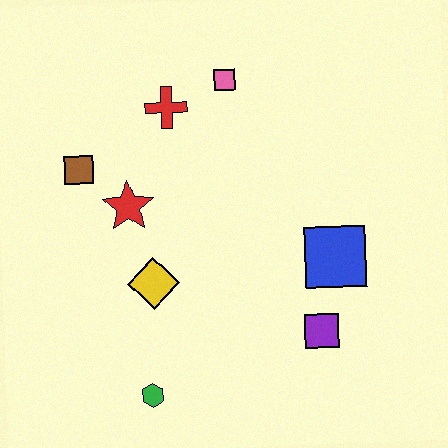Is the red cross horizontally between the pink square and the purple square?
No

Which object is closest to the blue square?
The purple square is closest to the blue square.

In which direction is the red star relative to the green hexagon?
The red star is above the green hexagon.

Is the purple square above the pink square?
No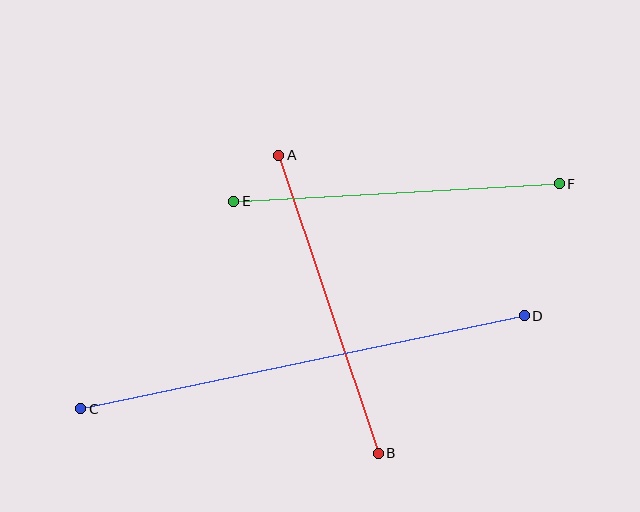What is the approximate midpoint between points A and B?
The midpoint is at approximately (328, 304) pixels.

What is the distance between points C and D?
The distance is approximately 453 pixels.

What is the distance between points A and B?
The distance is approximately 314 pixels.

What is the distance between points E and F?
The distance is approximately 326 pixels.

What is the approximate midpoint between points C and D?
The midpoint is at approximately (302, 362) pixels.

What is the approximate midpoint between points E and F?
The midpoint is at approximately (397, 192) pixels.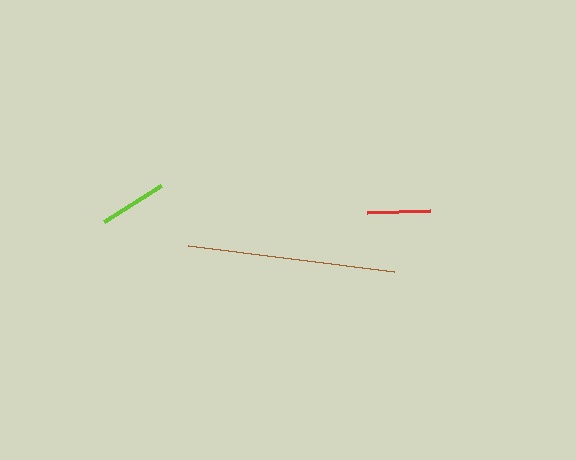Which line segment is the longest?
The brown line is the longest at approximately 207 pixels.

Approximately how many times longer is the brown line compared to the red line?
The brown line is approximately 3.3 times the length of the red line.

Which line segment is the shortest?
The red line is the shortest at approximately 63 pixels.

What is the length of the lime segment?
The lime segment is approximately 67 pixels long.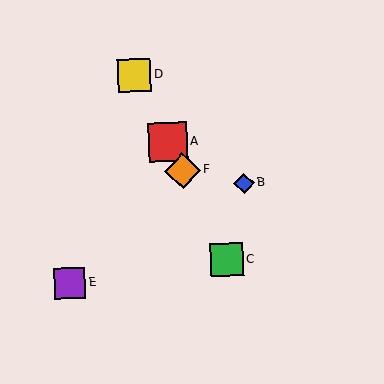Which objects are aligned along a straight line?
Objects A, C, D, F are aligned along a straight line.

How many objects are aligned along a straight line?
4 objects (A, C, D, F) are aligned along a straight line.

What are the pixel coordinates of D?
Object D is at (134, 75).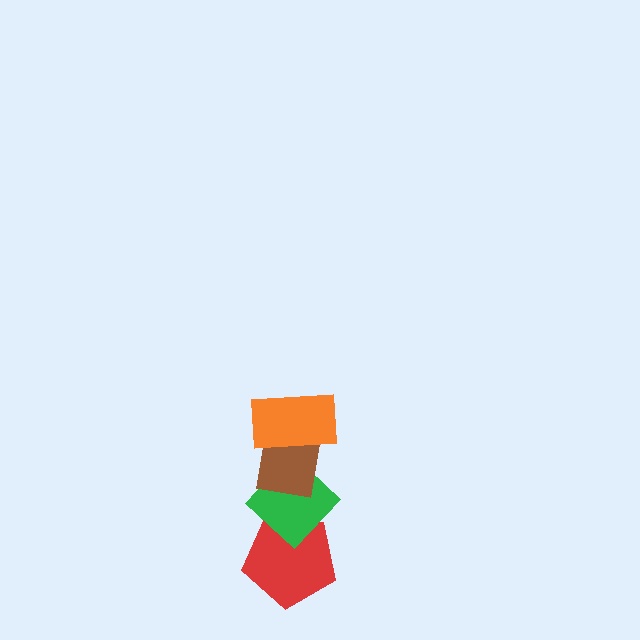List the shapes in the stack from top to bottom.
From top to bottom: the orange rectangle, the brown rectangle, the green diamond, the red pentagon.